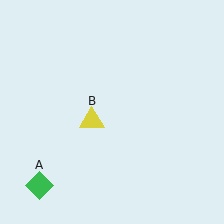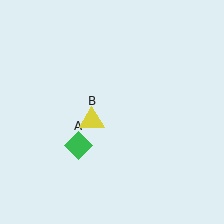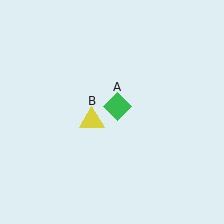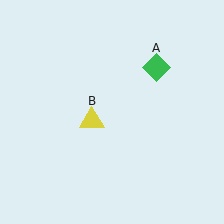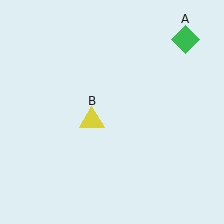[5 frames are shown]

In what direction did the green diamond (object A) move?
The green diamond (object A) moved up and to the right.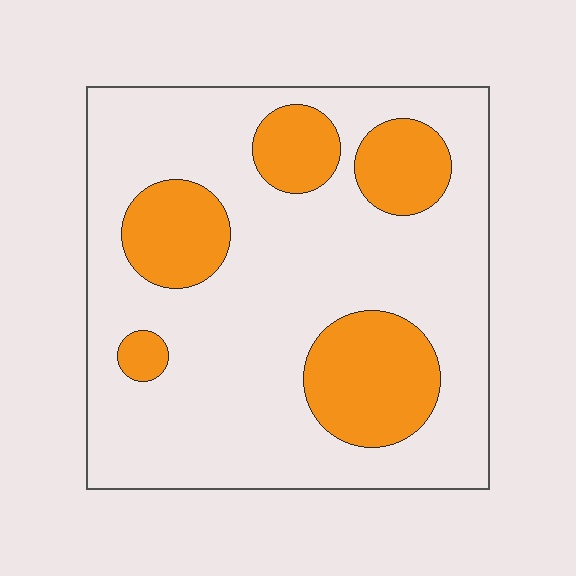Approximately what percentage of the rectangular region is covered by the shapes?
Approximately 25%.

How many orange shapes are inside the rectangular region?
5.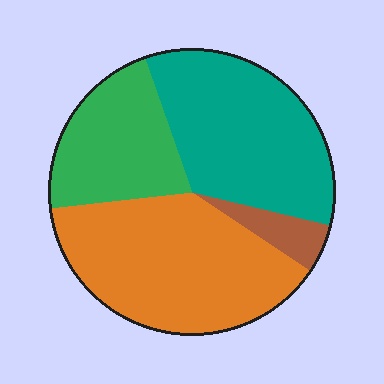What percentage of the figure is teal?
Teal covers 34% of the figure.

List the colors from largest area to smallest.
From largest to smallest: orange, teal, green, brown.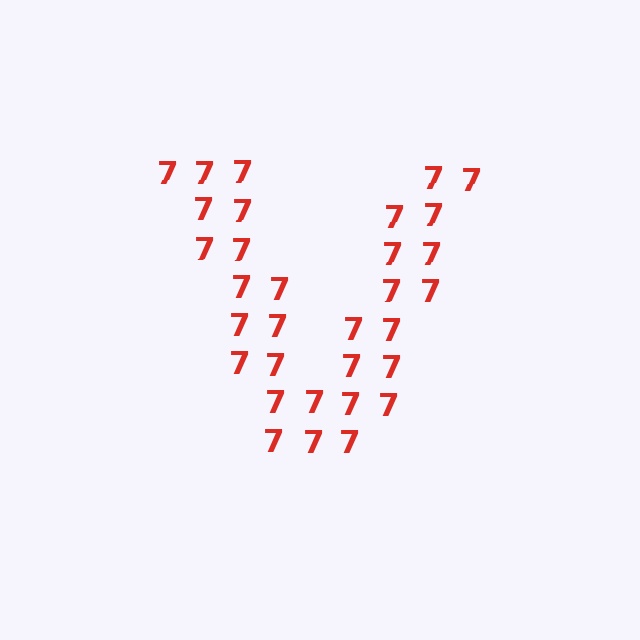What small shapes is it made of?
It is made of small digit 7's.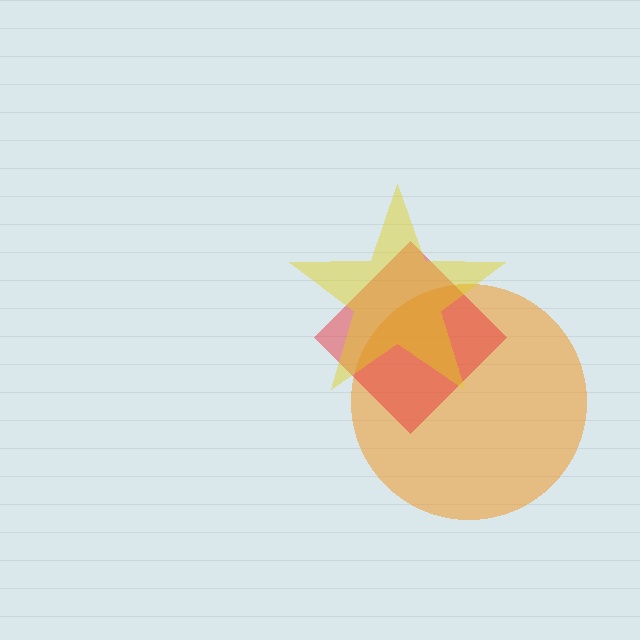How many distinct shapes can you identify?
There are 3 distinct shapes: an orange circle, a red diamond, a yellow star.